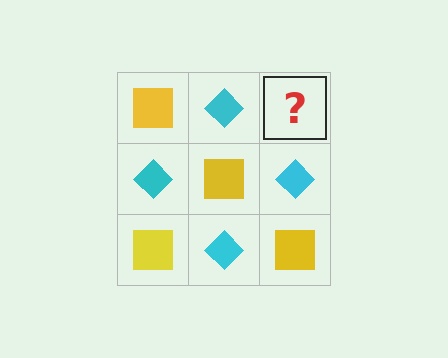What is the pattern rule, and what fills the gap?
The rule is that it alternates yellow square and cyan diamond in a checkerboard pattern. The gap should be filled with a yellow square.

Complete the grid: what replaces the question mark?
The question mark should be replaced with a yellow square.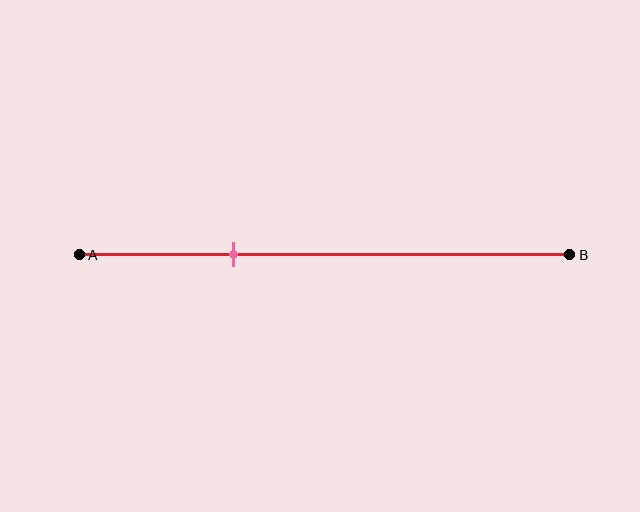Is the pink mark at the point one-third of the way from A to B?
Yes, the mark is approximately at the one-third point.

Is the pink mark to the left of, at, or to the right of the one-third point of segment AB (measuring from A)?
The pink mark is approximately at the one-third point of segment AB.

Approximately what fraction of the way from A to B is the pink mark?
The pink mark is approximately 30% of the way from A to B.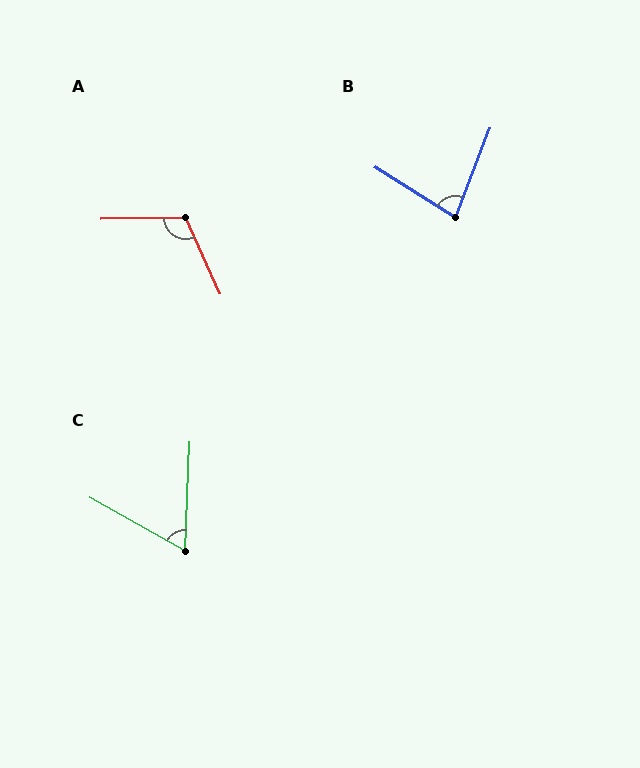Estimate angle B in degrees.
Approximately 79 degrees.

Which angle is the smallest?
C, at approximately 63 degrees.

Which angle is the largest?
A, at approximately 113 degrees.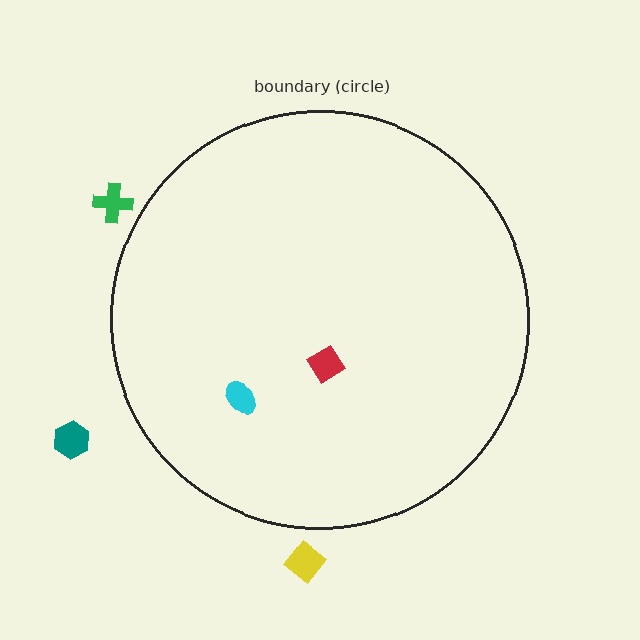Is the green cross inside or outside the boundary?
Outside.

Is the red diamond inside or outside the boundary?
Inside.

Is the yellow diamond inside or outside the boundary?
Outside.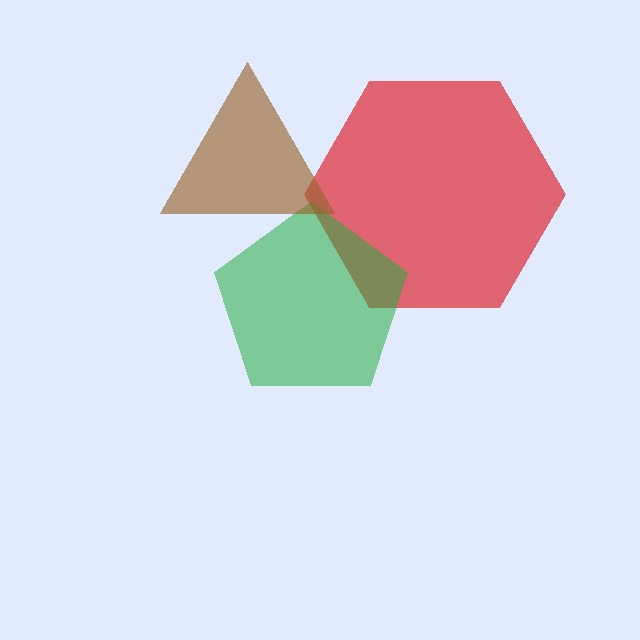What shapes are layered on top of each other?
The layered shapes are: a red hexagon, a green pentagon, a brown triangle.